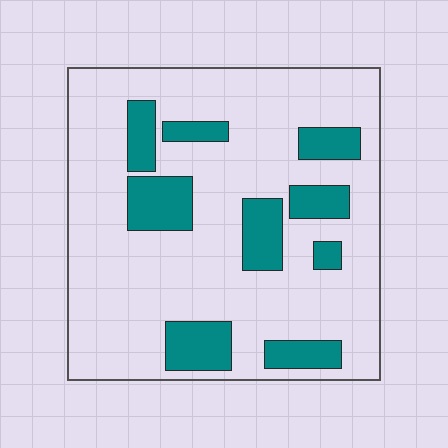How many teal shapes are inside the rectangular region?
9.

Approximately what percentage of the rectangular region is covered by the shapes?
Approximately 20%.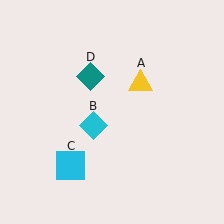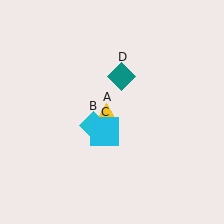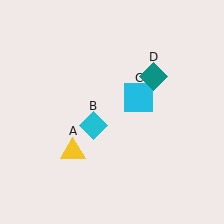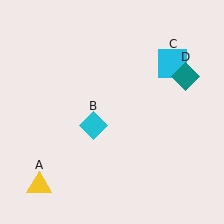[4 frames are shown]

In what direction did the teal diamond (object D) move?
The teal diamond (object D) moved right.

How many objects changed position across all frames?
3 objects changed position: yellow triangle (object A), cyan square (object C), teal diamond (object D).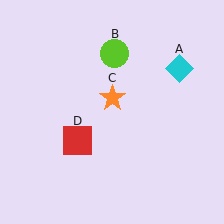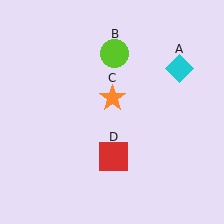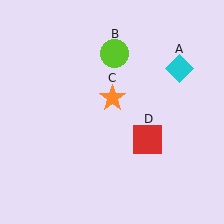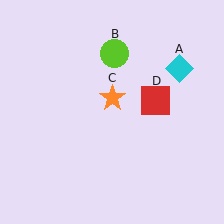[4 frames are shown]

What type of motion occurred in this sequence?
The red square (object D) rotated counterclockwise around the center of the scene.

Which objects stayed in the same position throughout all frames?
Cyan diamond (object A) and lime circle (object B) and orange star (object C) remained stationary.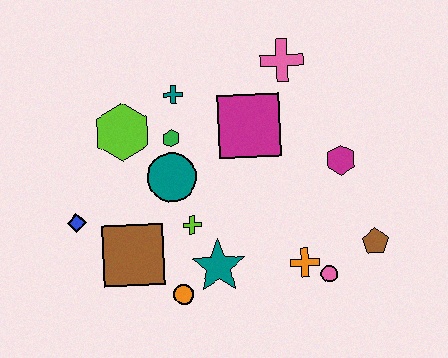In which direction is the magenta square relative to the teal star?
The magenta square is above the teal star.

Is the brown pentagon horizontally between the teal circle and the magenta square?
No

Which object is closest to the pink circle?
The orange cross is closest to the pink circle.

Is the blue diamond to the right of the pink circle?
No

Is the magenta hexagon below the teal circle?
No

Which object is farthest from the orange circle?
The pink cross is farthest from the orange circle.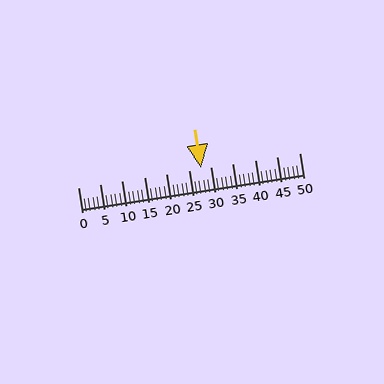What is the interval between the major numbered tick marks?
The major tick marks are spaced 5 units apart.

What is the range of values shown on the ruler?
The ruler shows values from 0 to 50.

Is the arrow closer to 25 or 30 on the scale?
The arrow is closer to 30.